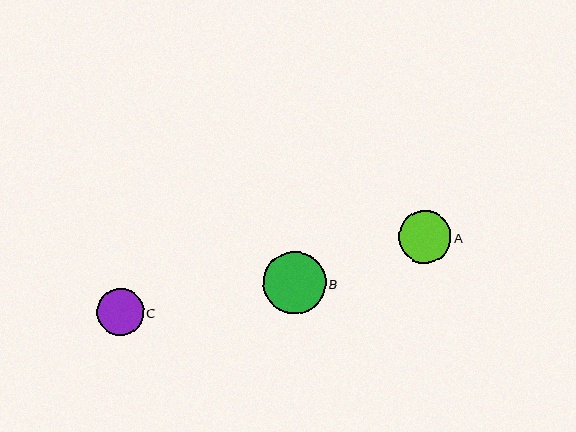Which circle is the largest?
Circle B is the largest with a size of approximately 63 pixels.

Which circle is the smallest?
Circle C is the smallest with a size of approximately 47 pixels.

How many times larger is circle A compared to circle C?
Circle A is approximately 1.1 times the size of circle C.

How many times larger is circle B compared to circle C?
Circle B is approximately 1.3 times the size of circle C.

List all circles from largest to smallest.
From largest to smallest: B, A, C.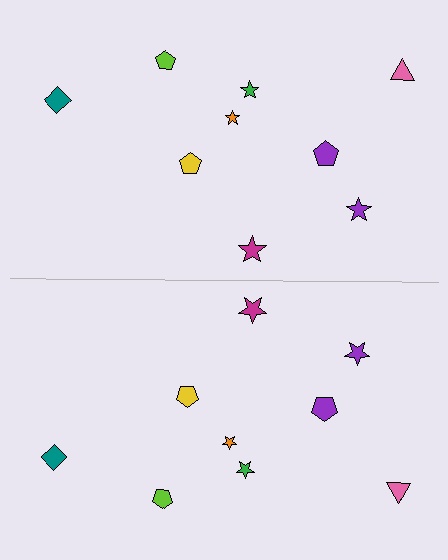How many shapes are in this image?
There are 18 shapes in this image.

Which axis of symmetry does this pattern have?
The pattern has a horizontal axis of symmetry running through the center of the image.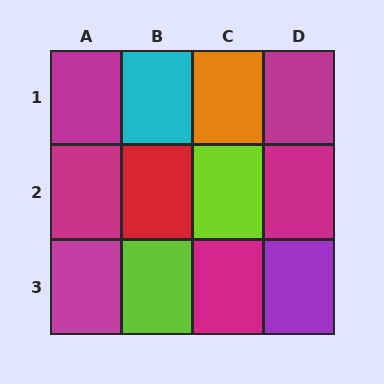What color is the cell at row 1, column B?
Cyan.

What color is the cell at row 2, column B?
Red.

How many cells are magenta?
6 cells are magenta.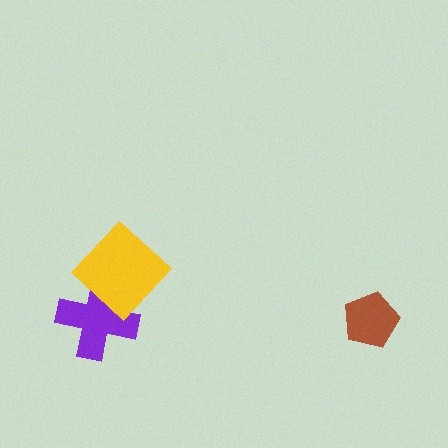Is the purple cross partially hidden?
Yes, it is partially covered by another shape.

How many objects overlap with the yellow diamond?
1 object overlaps with the yellow diamond.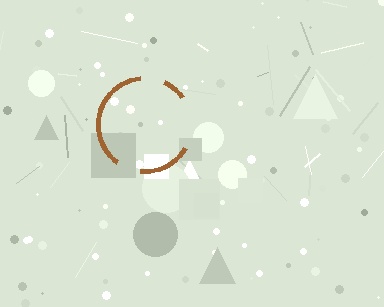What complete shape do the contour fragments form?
The contour fragments form a circle.